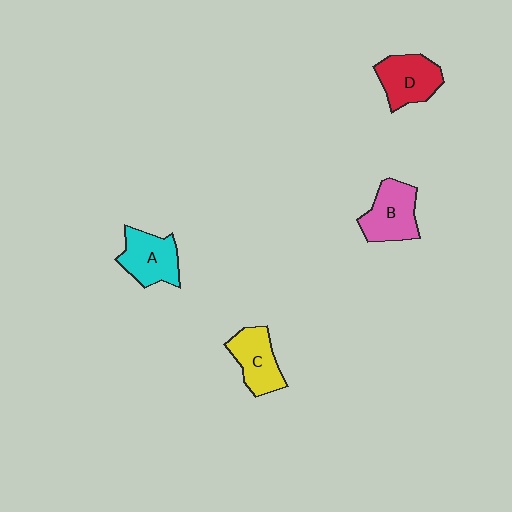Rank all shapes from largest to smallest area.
From largest to smallest: B (pink), A (cyan), D (red), C (yellow).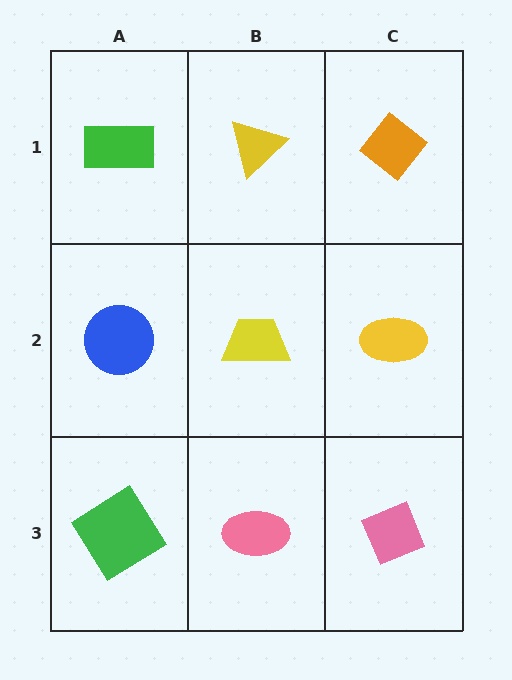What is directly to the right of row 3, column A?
A pink ellipse.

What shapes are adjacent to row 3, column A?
A blue circle (row 2, column A), a pink ellipse (row 3, column B).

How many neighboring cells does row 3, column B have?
3.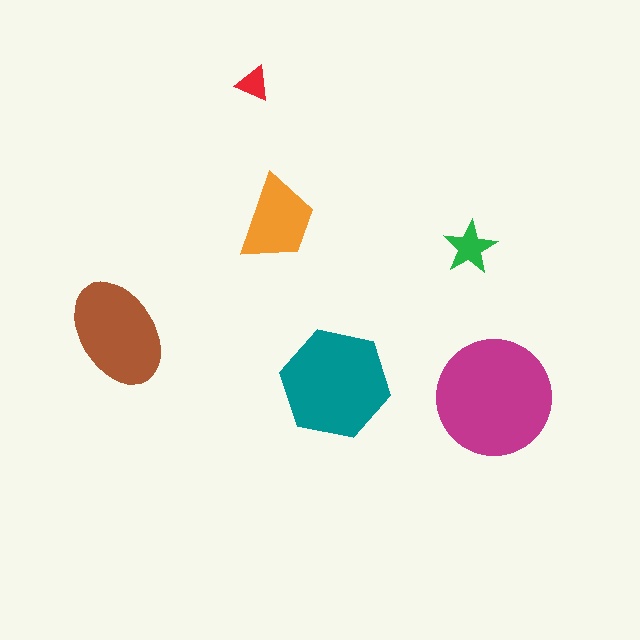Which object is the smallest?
The red triangle.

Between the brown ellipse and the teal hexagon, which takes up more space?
The teal hexagon.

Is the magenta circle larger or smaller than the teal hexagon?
Larger.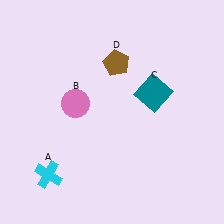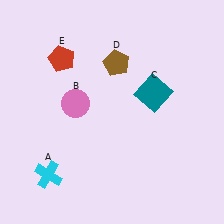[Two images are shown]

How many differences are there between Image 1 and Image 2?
There is 1 difference between the two images.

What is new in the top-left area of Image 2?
A red pentagon (E) was added in the top-left area of Image 2.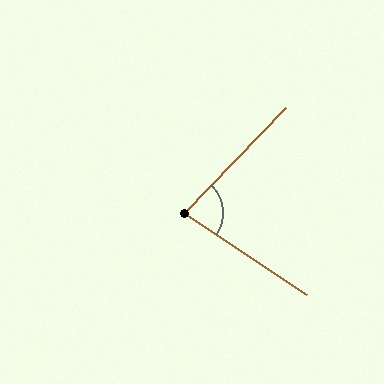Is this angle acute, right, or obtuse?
It is acute.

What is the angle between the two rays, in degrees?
Approximately 80 degrees.